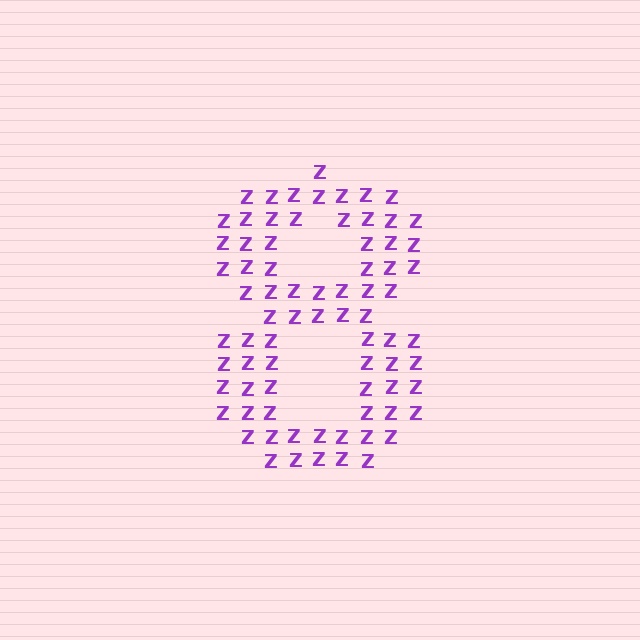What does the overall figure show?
The overall figure shows the digit 8.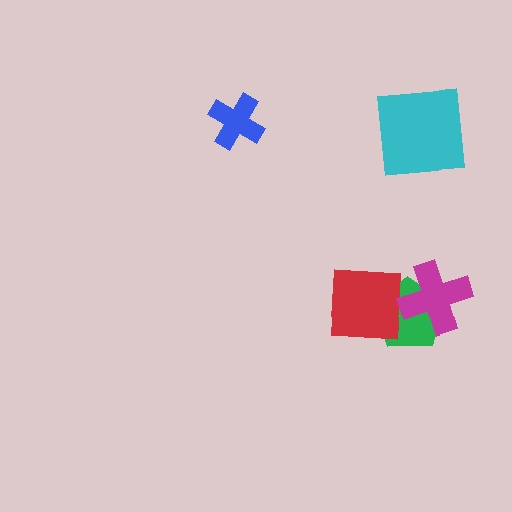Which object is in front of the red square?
The magenta cross is in front of the red square.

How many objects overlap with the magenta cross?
2 objects overlap with the magenta cross.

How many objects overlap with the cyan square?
0 objects overlap with the cyan square.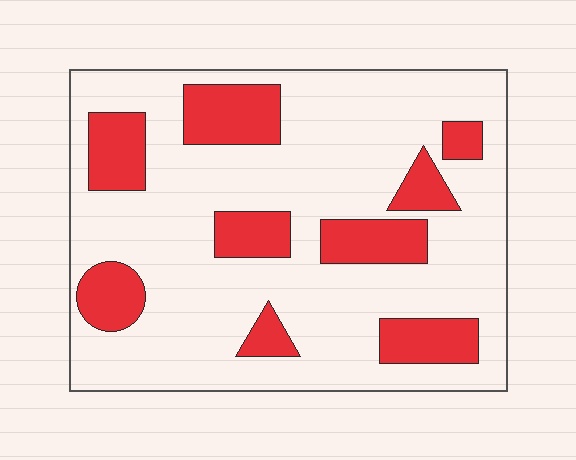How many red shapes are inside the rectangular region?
9.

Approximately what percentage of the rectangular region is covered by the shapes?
Approximately 25%.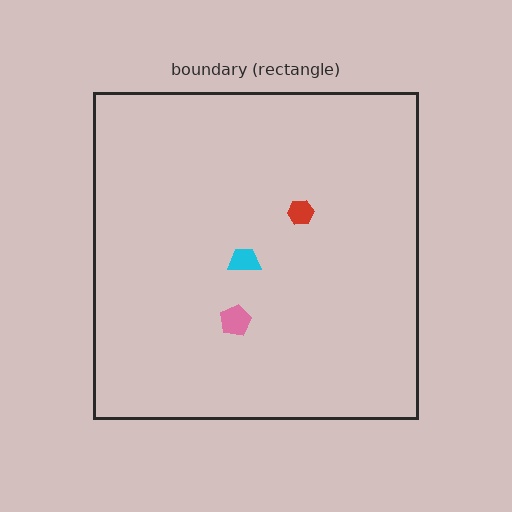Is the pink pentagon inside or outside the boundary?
Inside.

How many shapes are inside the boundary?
3 inside, 0 outside.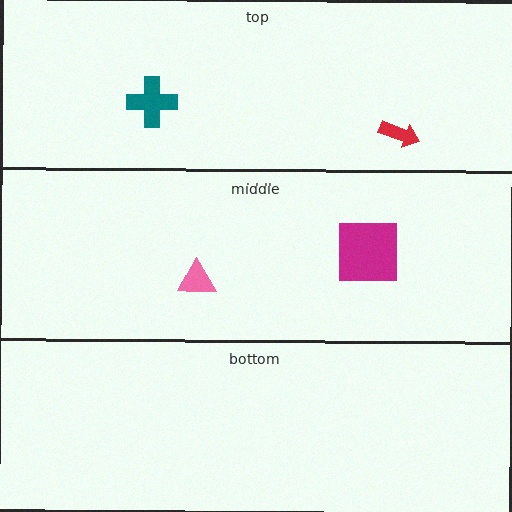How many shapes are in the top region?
2.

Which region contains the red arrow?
The top region.